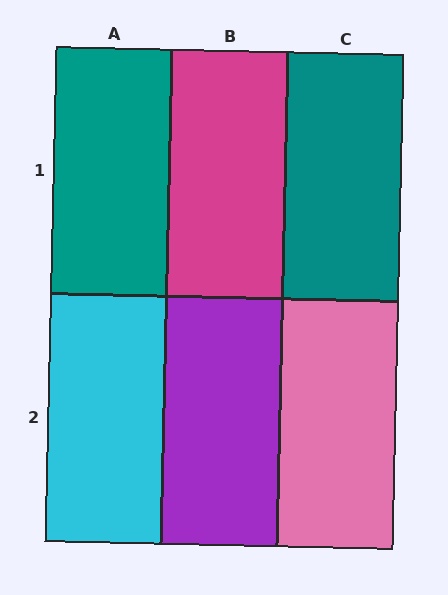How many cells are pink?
1 cell is pink.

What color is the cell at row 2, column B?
Purple.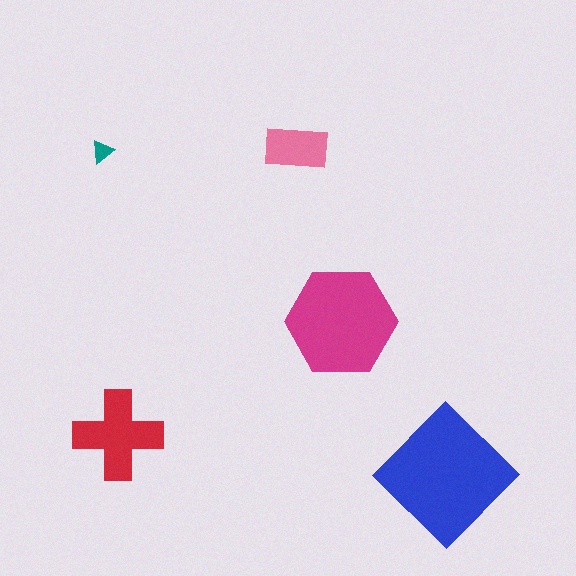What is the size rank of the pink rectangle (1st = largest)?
4th.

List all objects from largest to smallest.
The blue diamond, the magenta hexagon, the red cross, the pink rectangle, the teal triangle.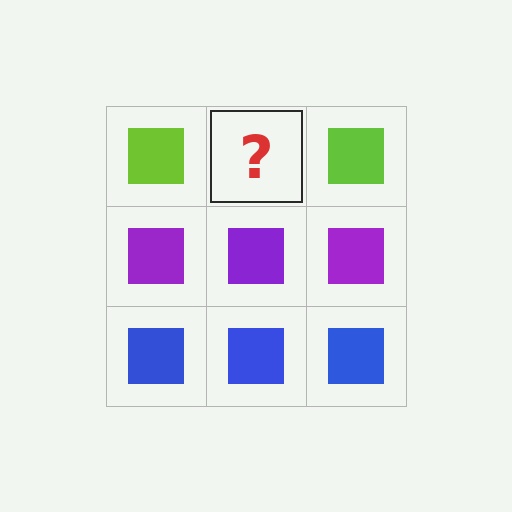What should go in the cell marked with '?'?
The missing cell should contain a lime square.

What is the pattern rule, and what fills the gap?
The rule is that each row has a consistent color. The gap should be filled with a lime square.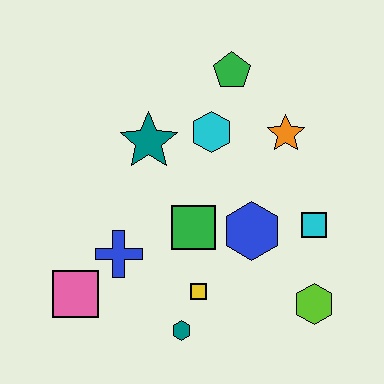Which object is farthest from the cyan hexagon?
The pink square is farthest from the cyan hexagon.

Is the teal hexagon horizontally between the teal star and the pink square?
No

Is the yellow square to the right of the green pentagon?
No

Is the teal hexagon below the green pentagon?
Yes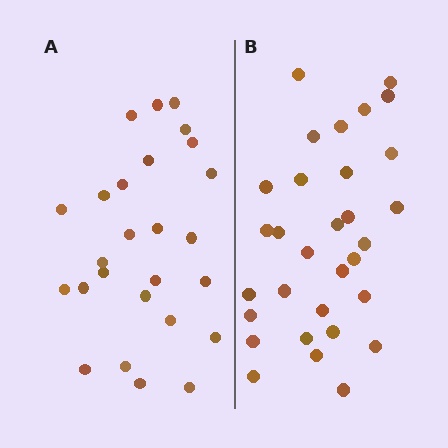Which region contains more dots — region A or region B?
Region B (the right region) has more dots.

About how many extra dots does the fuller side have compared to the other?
Region B has about 5 more dots than region A.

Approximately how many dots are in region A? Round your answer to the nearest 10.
About 30 dots. (The exact count is 26, which rounds to 30.)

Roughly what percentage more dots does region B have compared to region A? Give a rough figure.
About 20% more.